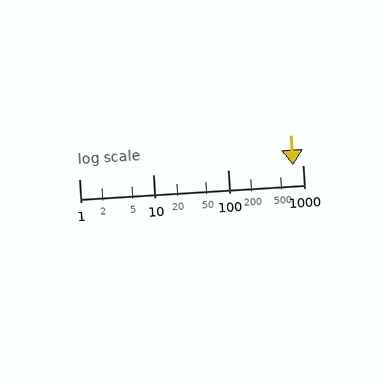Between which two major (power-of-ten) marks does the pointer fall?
The pointer is between 100 and 1000.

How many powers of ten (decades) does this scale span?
The scale spans 3 decades, from 1 to 1000.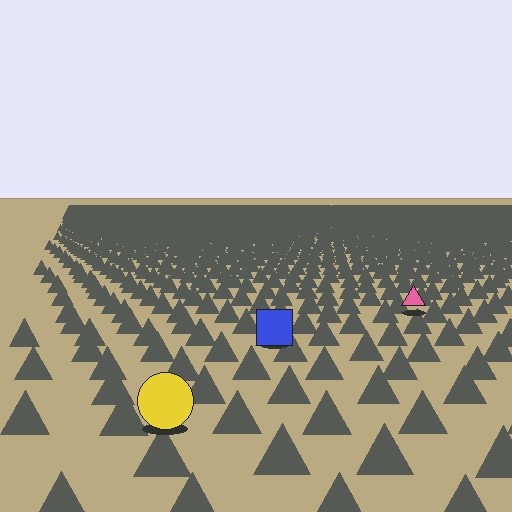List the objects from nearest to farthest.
From nearest to farthest: the yellow circle, the blue square, the pink triangle.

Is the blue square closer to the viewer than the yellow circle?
No. The yellow circle is closer — you can tell from the texture gradient: the ground texture is coarser near it.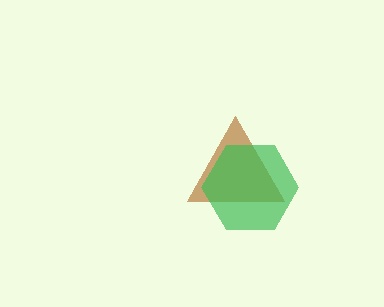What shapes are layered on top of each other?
The layered shapes are: a brown triangle, a green hexagon.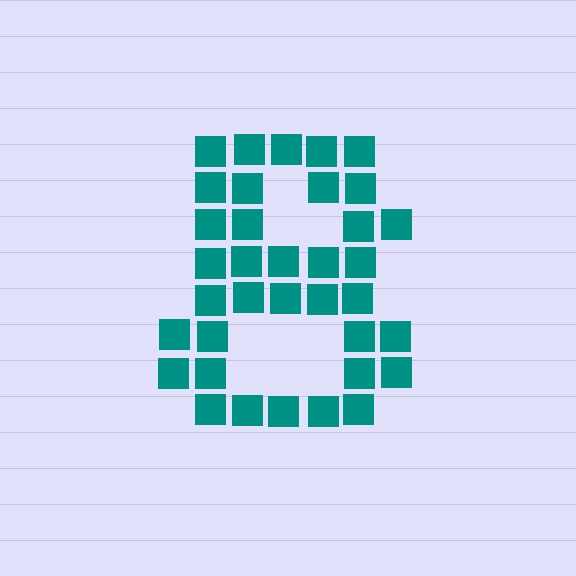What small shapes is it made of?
It is made of small squares.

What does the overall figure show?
The overall figure shows the digit 8.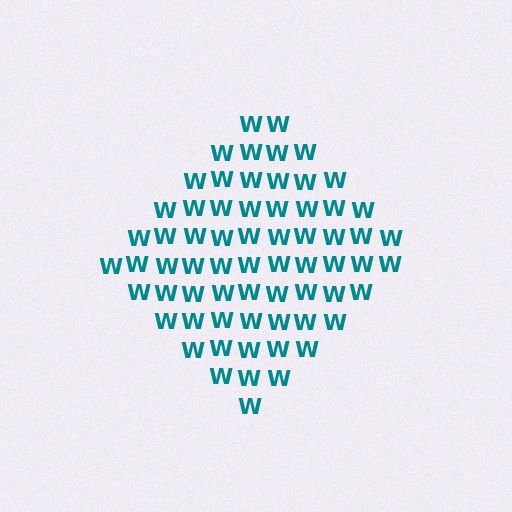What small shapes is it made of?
It is made of small letter W's.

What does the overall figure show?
The overall figure shows a diamond.